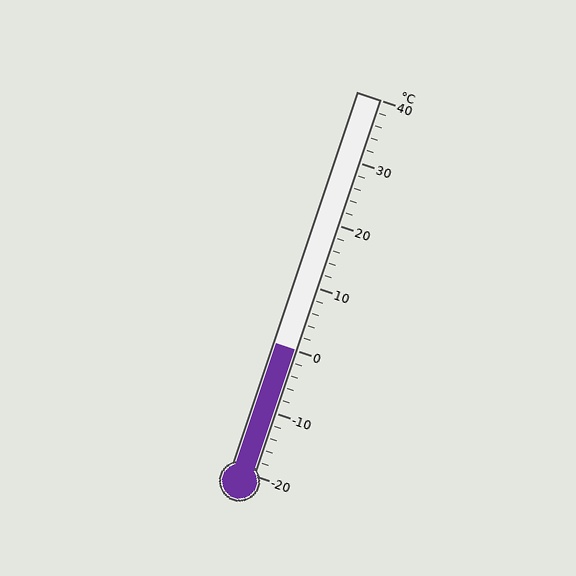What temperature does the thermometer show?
The thermometer shows approximately 0°C.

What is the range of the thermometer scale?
The thermometer scale ranges from -20°C to 40°C.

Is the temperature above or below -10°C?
The temperature is above -10°C.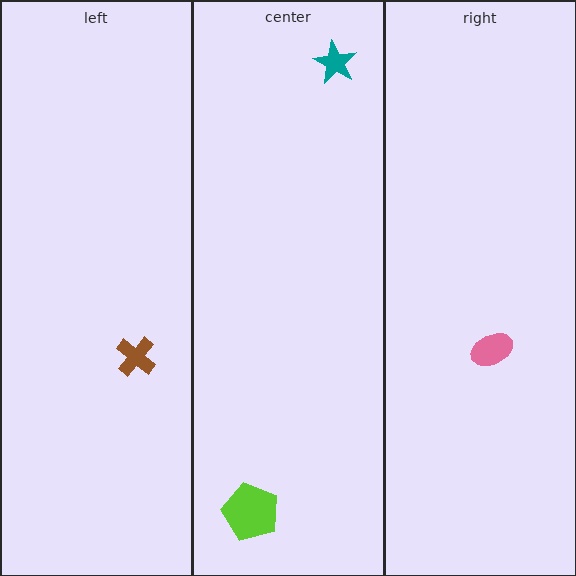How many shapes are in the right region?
1.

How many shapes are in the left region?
1.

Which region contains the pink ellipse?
The right region.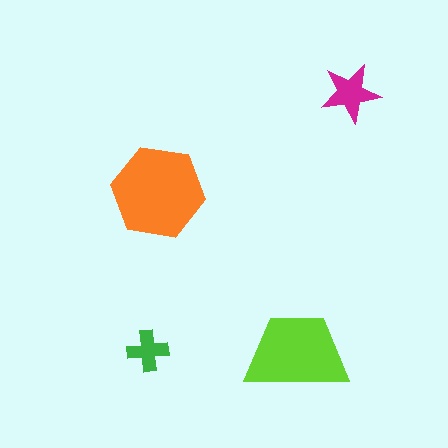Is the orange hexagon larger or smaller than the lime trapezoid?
Larger.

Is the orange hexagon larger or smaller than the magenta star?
Larger.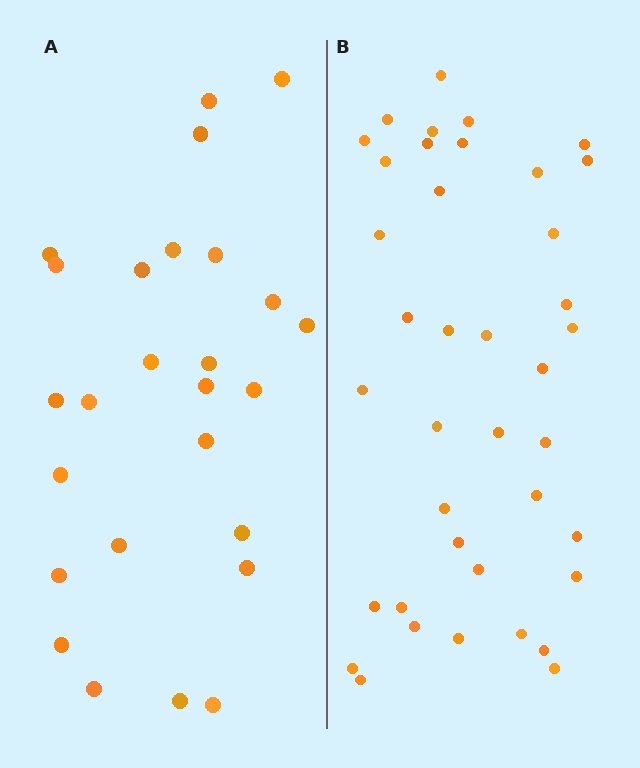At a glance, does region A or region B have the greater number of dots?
Region B (the right region) has more dots.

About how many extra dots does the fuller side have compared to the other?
Region B has approximately 15 more dots than region A.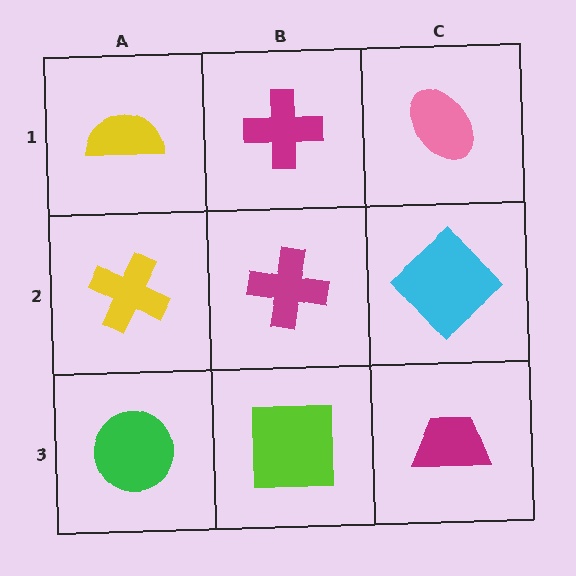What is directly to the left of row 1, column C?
A magenta cross.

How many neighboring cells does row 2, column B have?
4.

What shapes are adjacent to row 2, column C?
A pink ellipse (row 1, column C), a magenta trapezoid (row 3, column C), a magenta cross (row 2, column B).